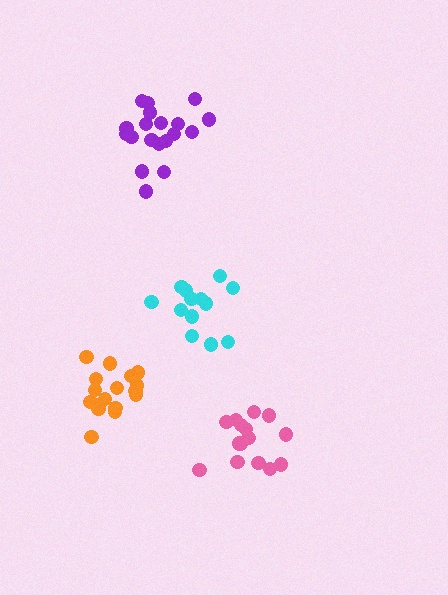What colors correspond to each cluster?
The clusters are colored: orange, pink, purple, cyan.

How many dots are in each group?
Group 1: 17 dots, Group 2: 15 dots, Group 3: 19 dots, Group 4: 13 dots (64 total).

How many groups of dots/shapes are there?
There are 4 groups.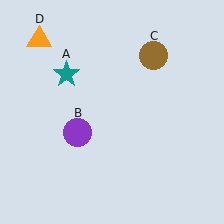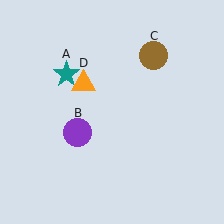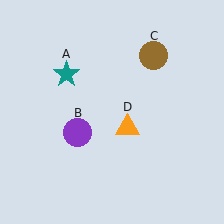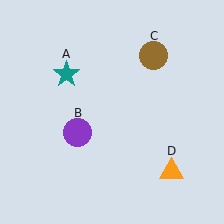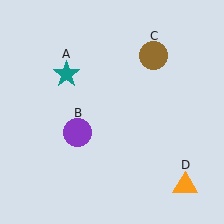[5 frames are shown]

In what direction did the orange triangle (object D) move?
The orange triangle (object D) moved down and to the right.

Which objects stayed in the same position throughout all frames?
Teal star (object A) and purple circle (object B) and brown circle (object C) remained stationary.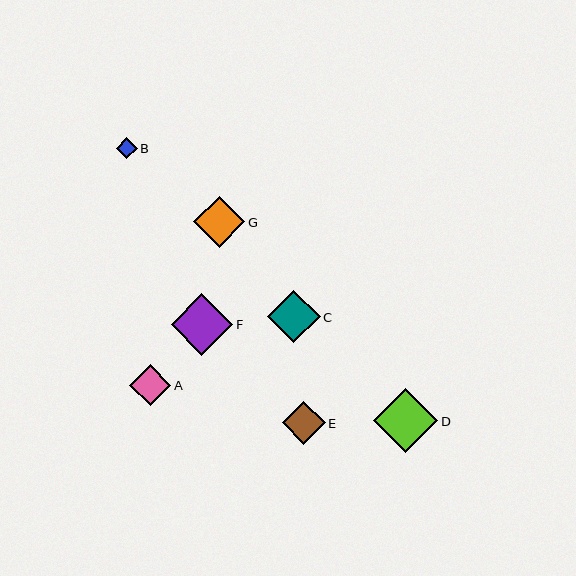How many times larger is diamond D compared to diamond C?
Diamond D is approximately 1.2 times the size of diamond C.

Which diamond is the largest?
Diamond D is the largest with a size of approximately 64 pixels.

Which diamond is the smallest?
Diamond B is the smallest with a size of approximately 21 pixels.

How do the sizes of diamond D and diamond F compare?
Diamond D and diamond F are approximately the same size.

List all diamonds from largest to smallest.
From largest to smallest: D, F, C, G, E, A, B.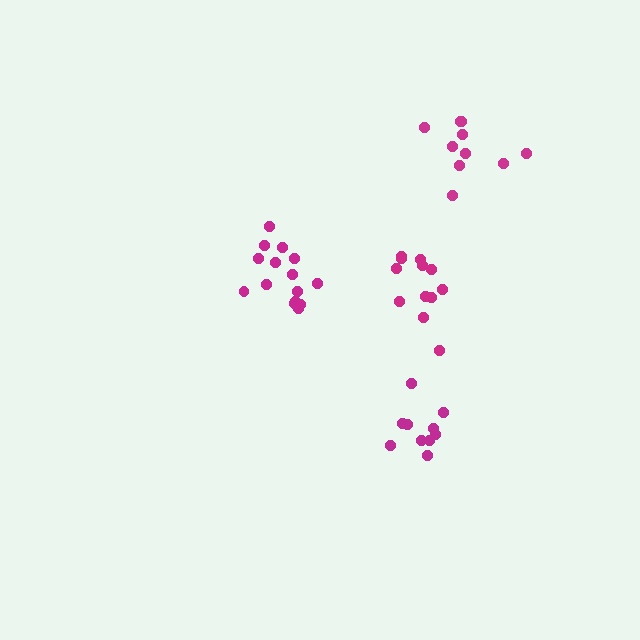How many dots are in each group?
Group 1: 15 dots, Group 2: 10 dots, Group 3: 10 dots, Group 4: 12 dots (47 total).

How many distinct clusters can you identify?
There are 4 distinct clusters.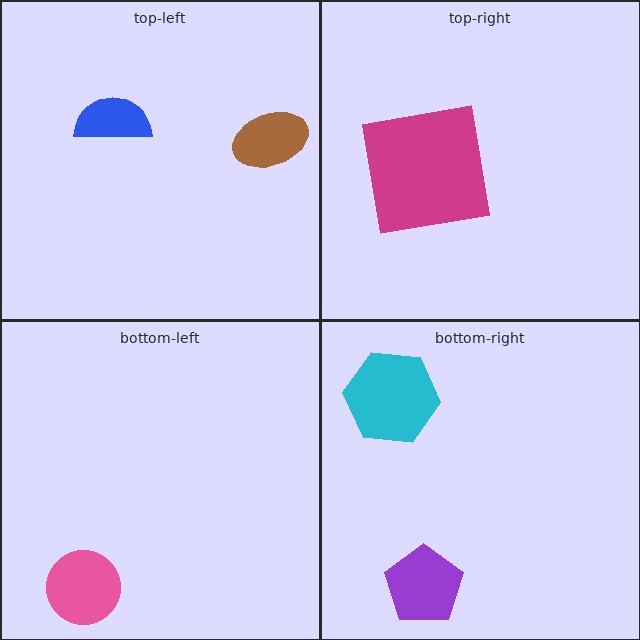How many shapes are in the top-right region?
1.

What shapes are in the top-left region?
The brown ellipse, the blue semicircle.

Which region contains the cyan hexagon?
The bottom-right region.